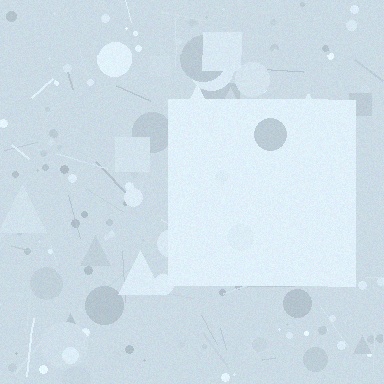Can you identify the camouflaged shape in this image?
The camouflaged shape is a square.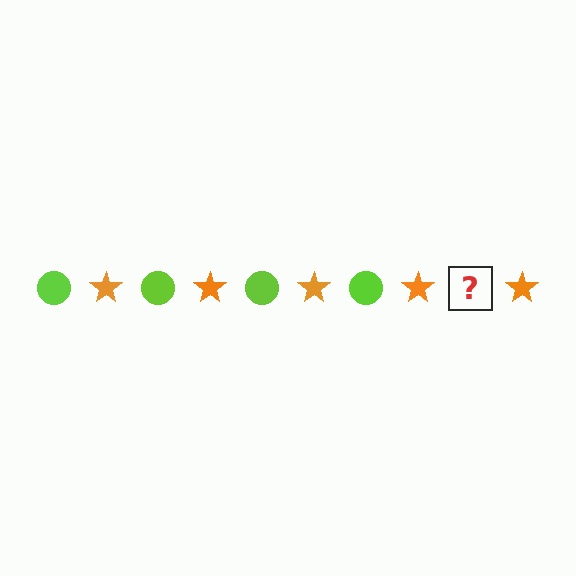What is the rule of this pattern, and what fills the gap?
The rule is that the pattern alternates between lime circle and orange star. The gap should be filled with a lime circle.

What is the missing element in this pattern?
The missing element is a lime circle.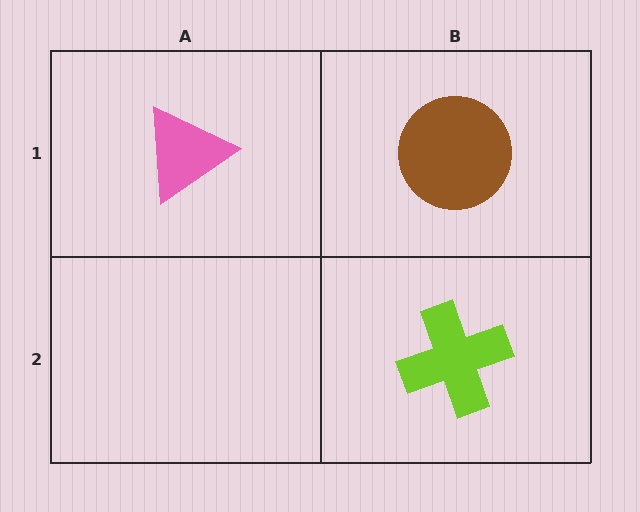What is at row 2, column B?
A lime cross.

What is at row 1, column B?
A brown circle.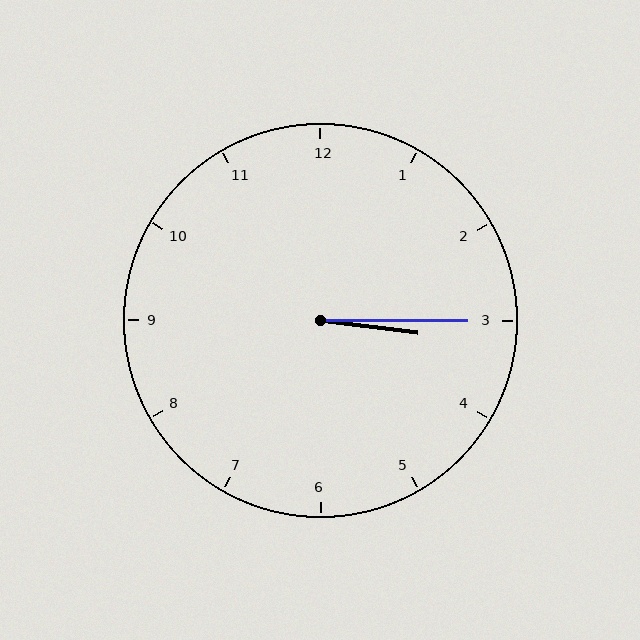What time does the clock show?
3:15.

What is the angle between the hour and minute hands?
Approximately 8 degrees.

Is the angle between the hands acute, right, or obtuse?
It is acute.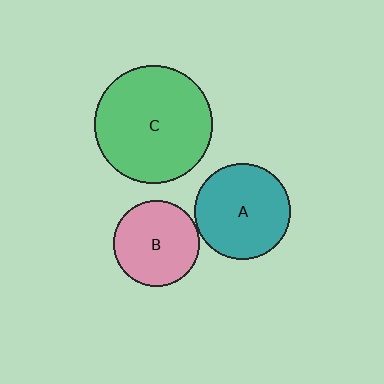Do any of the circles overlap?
No, none of the circles overlap.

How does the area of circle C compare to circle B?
Approximately 1.9 times.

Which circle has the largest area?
Circle C (green).